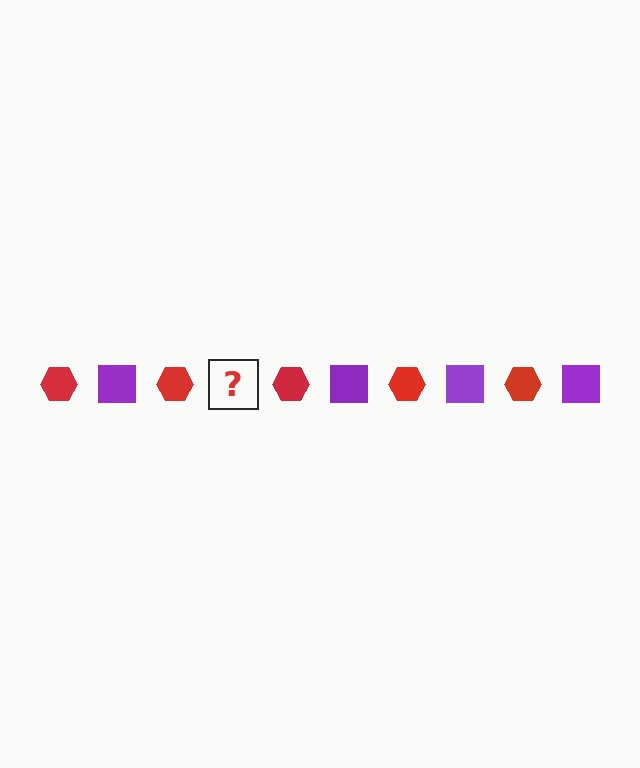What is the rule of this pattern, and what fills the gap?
The rule is that the pattern alternates between red hexagon and purple square. The gap should be filled with a purple square.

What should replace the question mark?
The question mark should be replaced with a purple square.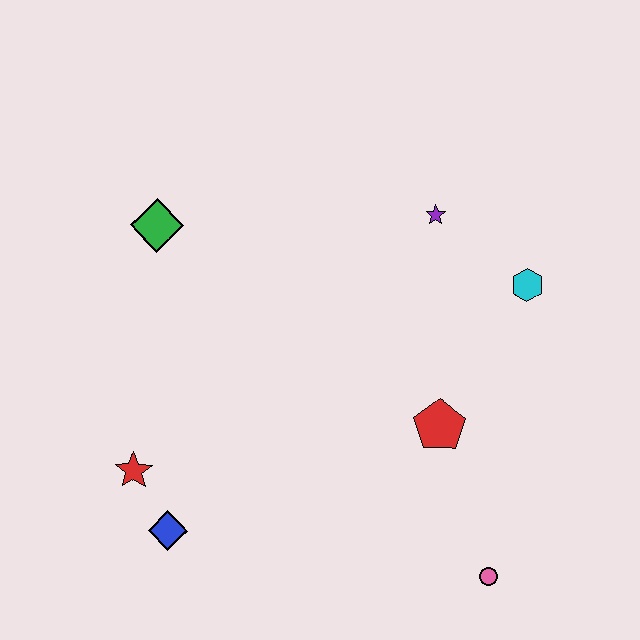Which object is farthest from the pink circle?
The green diamond is farthest from the pink circle.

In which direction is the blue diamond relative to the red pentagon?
The blue diamond is to the left of the red pentagon.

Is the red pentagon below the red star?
No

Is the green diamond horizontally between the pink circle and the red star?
Yes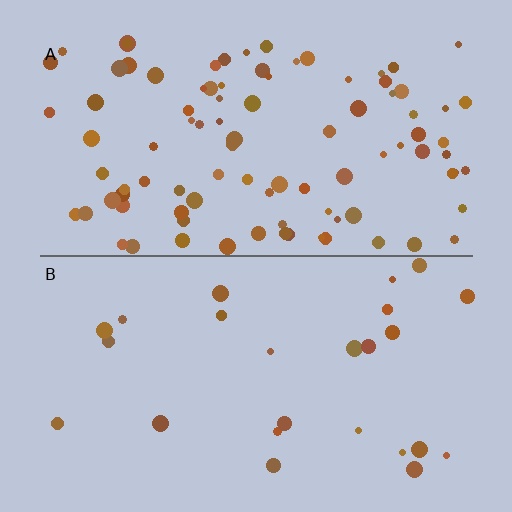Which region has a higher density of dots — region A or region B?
A (the top).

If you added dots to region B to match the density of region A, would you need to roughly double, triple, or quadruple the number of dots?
Approximately quadruple.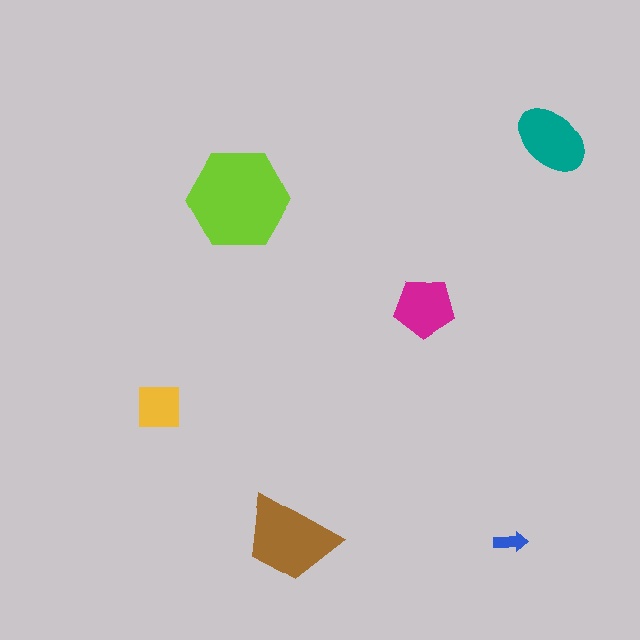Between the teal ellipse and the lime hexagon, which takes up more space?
The lime hexagon.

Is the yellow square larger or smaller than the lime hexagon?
Smaller.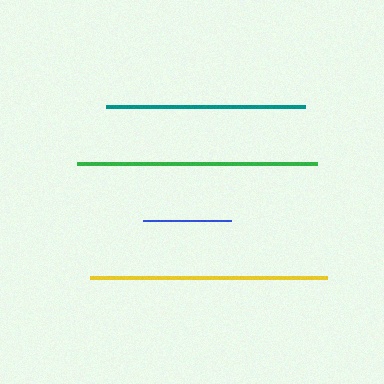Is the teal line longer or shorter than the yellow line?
The yellow line is longer than the teal line.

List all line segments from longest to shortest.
From longest to shortest: green, yellow, teal, blue.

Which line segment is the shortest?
The blue line is the shortest at approximately 88 pixels.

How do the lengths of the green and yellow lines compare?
The green and yellow lines are approximately the same length.